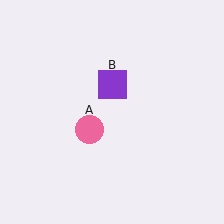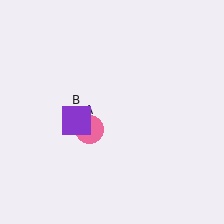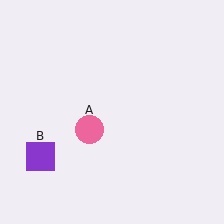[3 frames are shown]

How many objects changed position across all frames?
1 object changed position: purple square (object B).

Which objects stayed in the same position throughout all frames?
Pink circle (object A) remained stationary.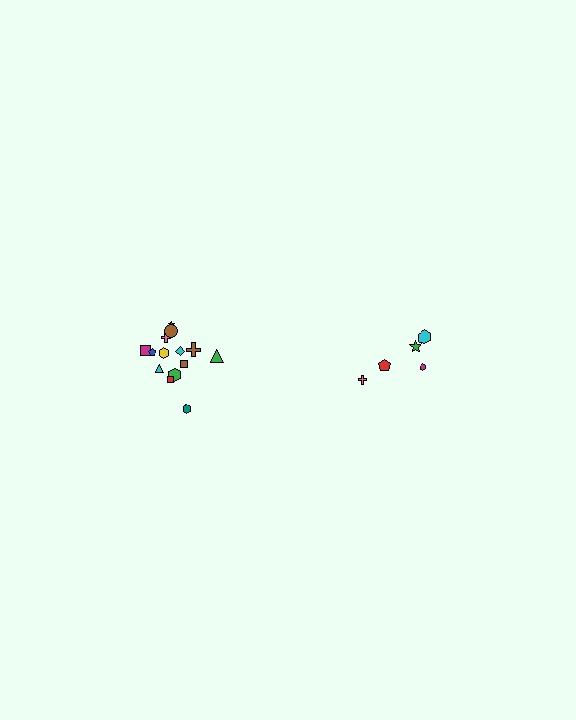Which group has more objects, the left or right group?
The left group.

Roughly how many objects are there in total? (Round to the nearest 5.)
Roughly 20 objects in total.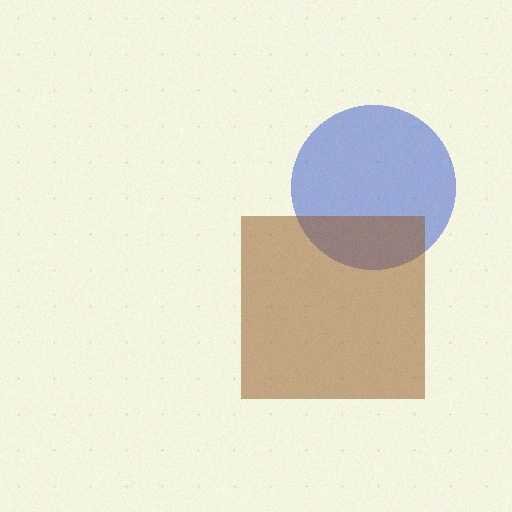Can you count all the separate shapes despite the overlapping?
Yes, there are 2 separate shapes.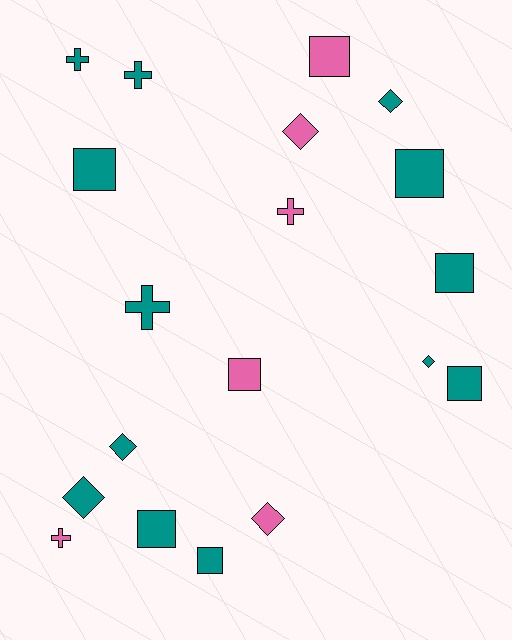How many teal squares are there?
There are 6 teal squares.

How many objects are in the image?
There are 19 objects.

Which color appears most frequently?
Teal, with 13 objects.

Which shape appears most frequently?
Square, with 8 objects.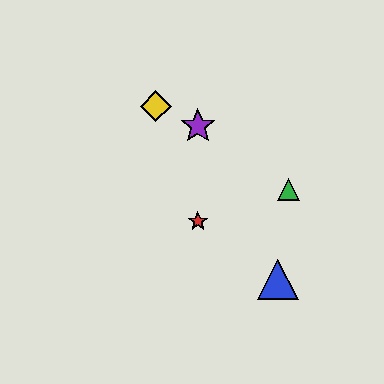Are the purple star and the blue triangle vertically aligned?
No, the purple star is at x≈198 and the blue triangle is at x≈278.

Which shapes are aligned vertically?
The red star, the purple star are aligned vertically.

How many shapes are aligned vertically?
2 shapes (the red star, the purple star) are aligned vertically.